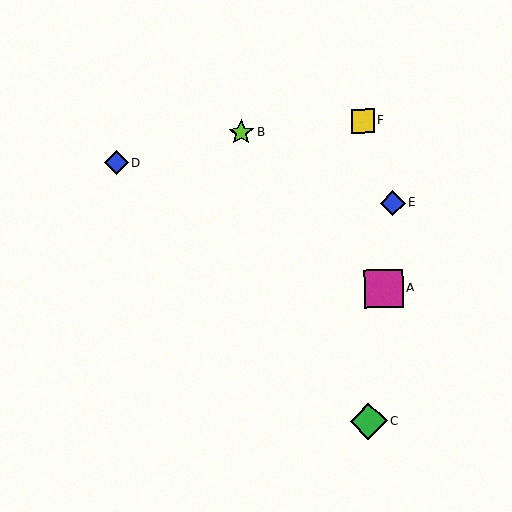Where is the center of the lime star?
The center of the lime star is at (241, 133).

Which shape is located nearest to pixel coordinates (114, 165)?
The blue diamond (labeled D) at (116, 163) is nearest to that location.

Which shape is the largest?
The magenta square (labeled A) is the largest.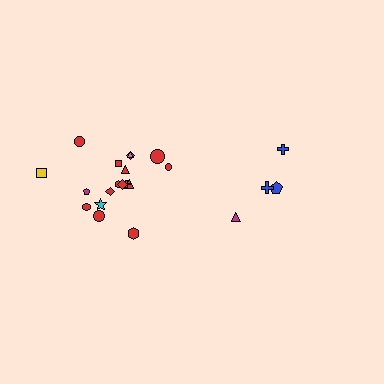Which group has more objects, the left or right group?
The left group.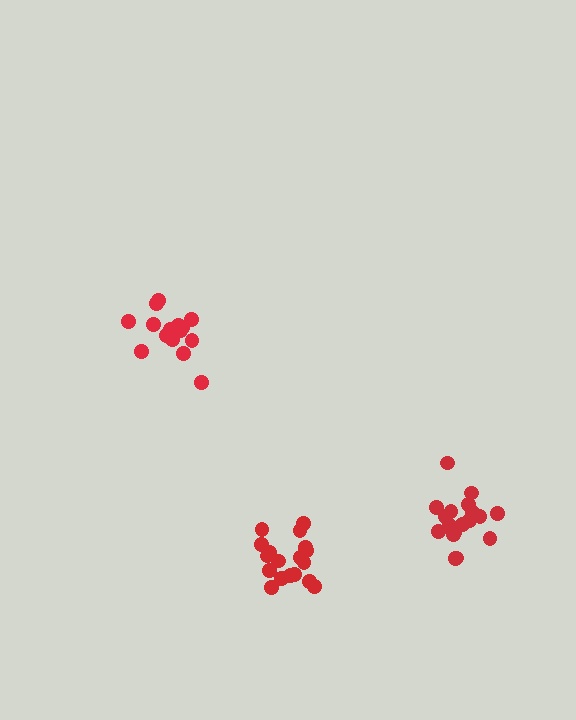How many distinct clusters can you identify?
There are 3 distinct clusters.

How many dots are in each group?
Group 1: 15 dots, Group 2: 19 dots, Group 3: 18 dots (52 total).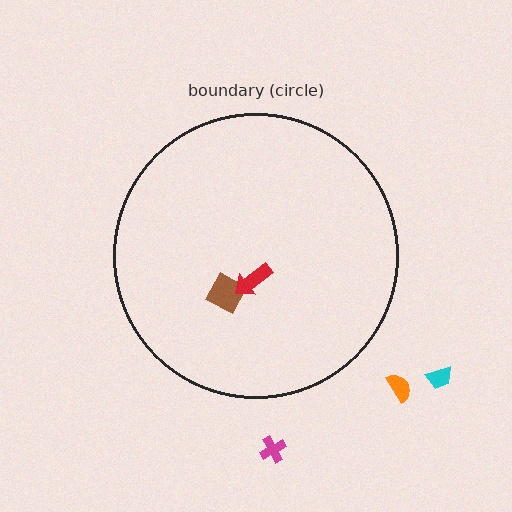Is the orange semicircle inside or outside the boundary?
Outside.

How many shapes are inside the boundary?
2 inside, 3 outside.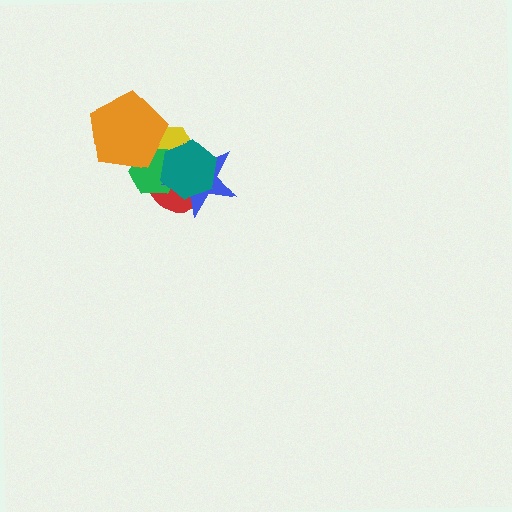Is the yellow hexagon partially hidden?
Yes, it is partially covered by another shape.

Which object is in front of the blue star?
The teal hexagon is in front of the blue star.